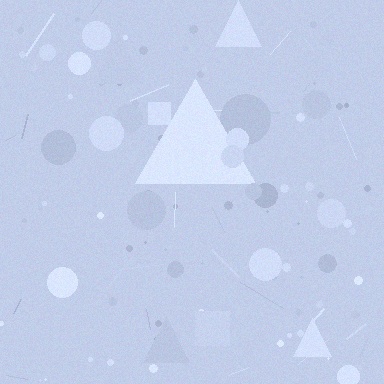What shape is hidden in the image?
A triangle is hidden in the image.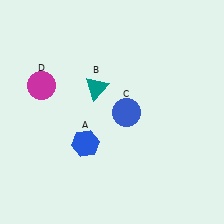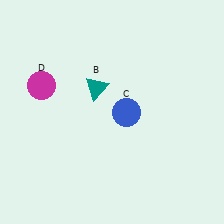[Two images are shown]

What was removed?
The blue hexagon (A) was removed in Image 2.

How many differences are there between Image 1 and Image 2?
There is 1 difference between the two images.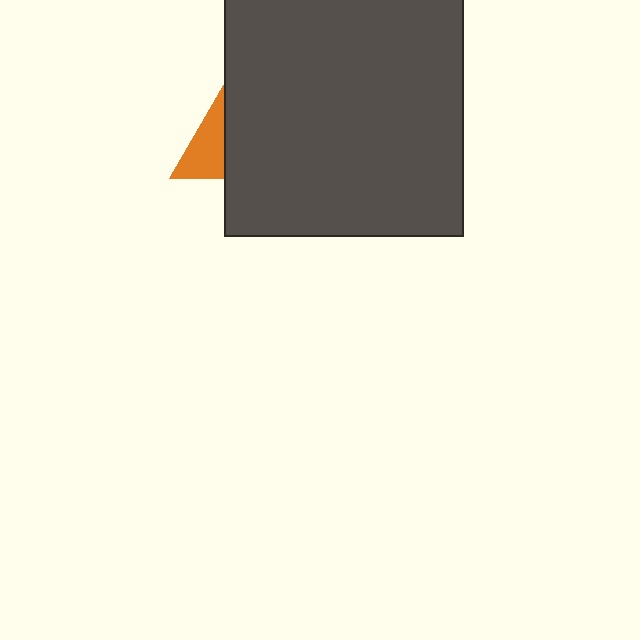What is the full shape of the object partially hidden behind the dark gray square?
The partially hidden object is an orange triangle.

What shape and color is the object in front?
The object in front is a dark gray square.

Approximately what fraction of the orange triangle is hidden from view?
Roughly 65% of the orange triangle is hidden behind the dark gray square.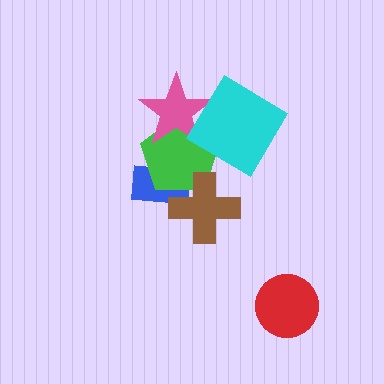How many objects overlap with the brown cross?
2 objects overlap with the brown cross.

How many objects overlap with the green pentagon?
4 objects overlap with the green pentagon.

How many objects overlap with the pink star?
2 objects overlap with the pink star.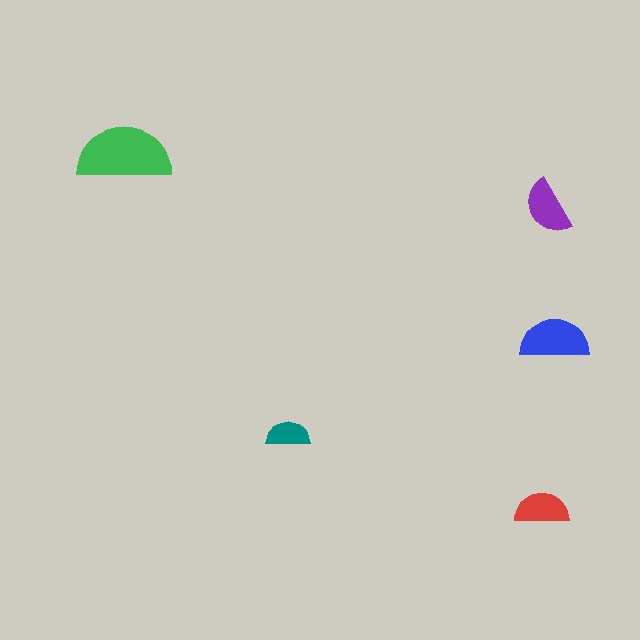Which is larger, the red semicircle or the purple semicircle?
The purple one.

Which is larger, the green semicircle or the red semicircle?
The green one.